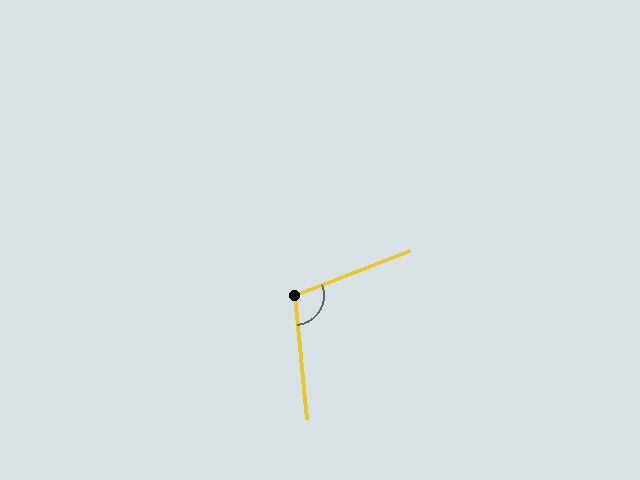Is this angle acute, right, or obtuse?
It is obtuse.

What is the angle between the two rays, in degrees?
Approximately 105 degrees.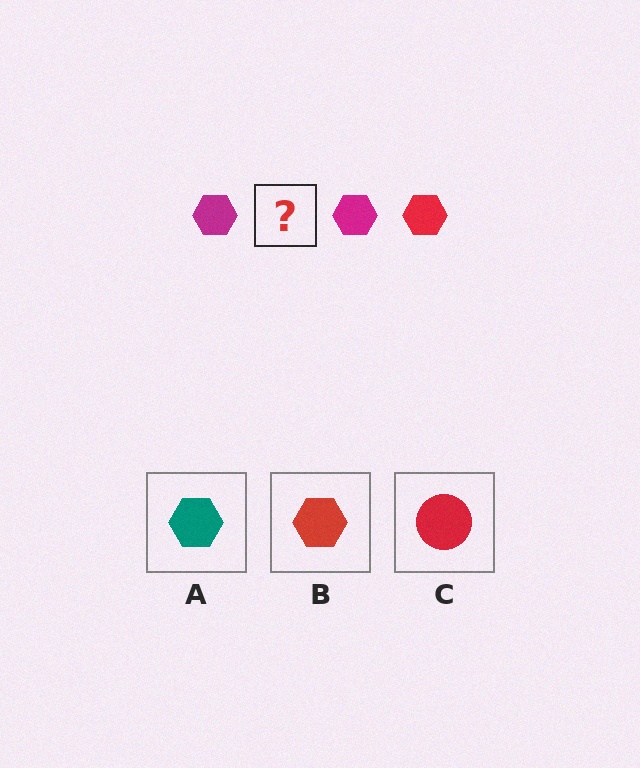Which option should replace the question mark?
Option B.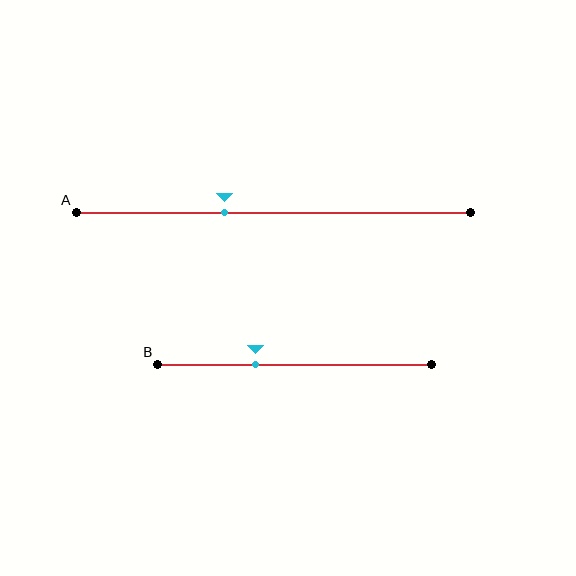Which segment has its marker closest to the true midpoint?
Segment A has its marker closest to the true midpoint.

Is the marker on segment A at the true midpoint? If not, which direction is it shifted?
No, the marker on segment A is shifted to the left by about 12% of the segment length.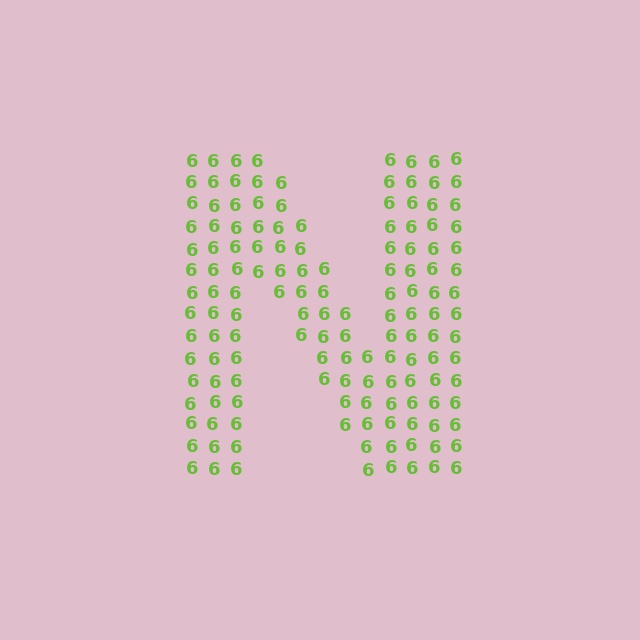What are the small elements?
The small elements are digit 6's.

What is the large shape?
The large shape is the letter N.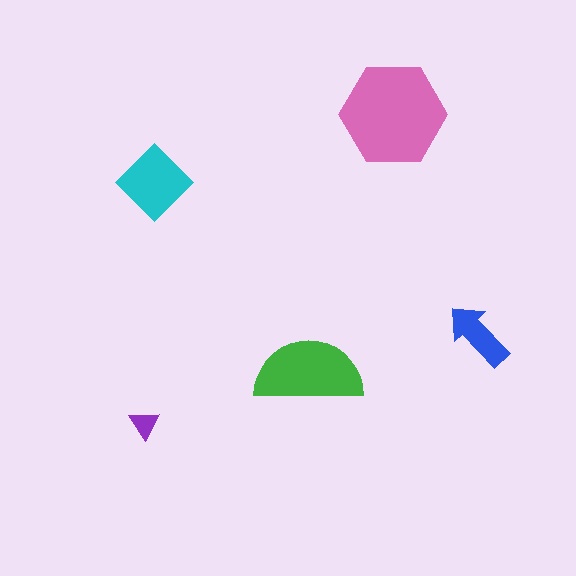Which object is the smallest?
The purple triangle.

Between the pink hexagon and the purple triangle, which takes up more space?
The pink hexagon.